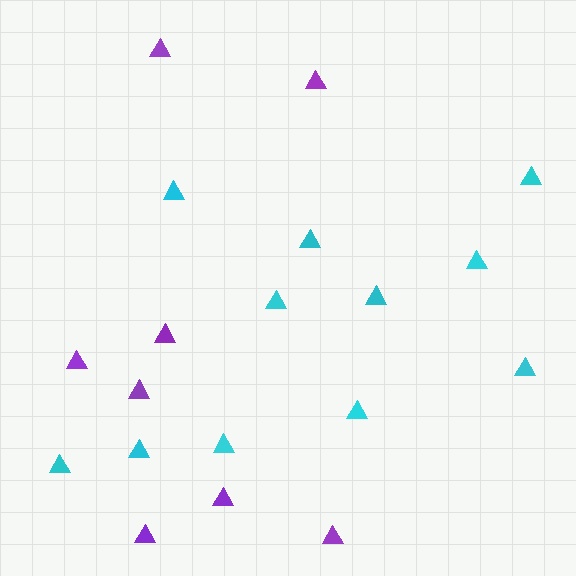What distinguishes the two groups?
There are 2 groups: one group of purple triangles (8) and one group of cyan triangles (11).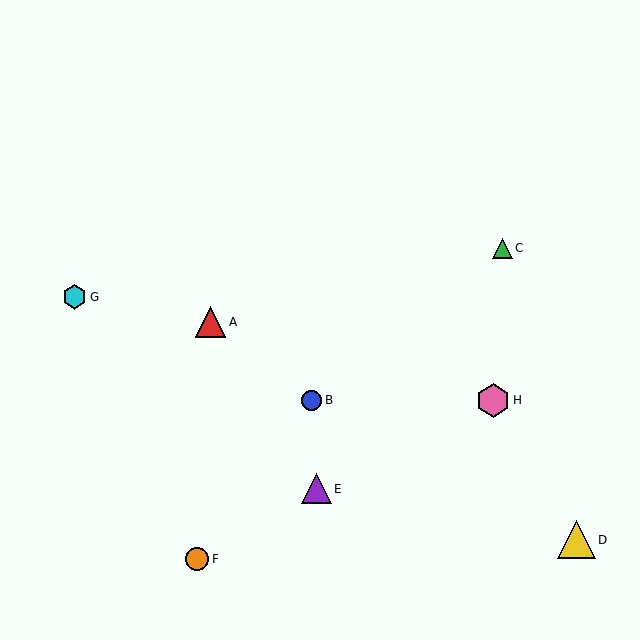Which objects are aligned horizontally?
Objects B, H are aligned horizontally.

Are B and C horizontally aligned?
No, B is at y≈400 and C is at y≈248.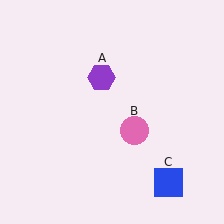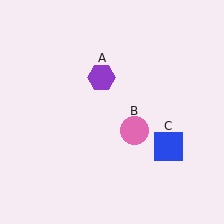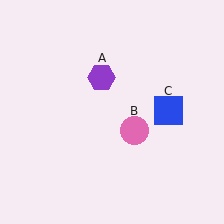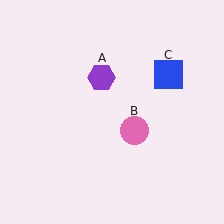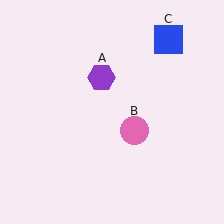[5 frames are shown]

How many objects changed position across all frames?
1 object changed position: blue square (object C).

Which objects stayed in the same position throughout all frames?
Purple hexagon (object A) and pink circle (object B) remained stationary.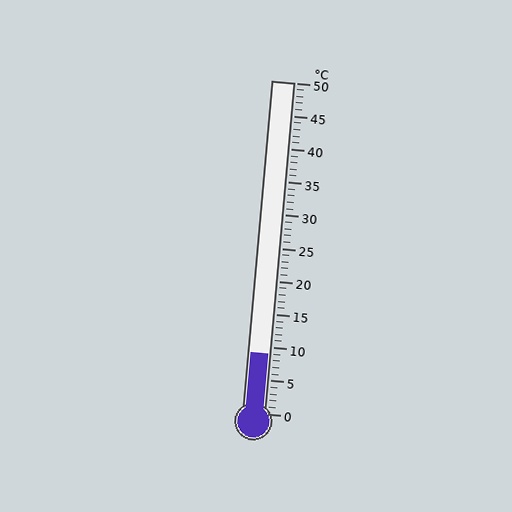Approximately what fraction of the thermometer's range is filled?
The thermometer is filled to approximately 20% of its range.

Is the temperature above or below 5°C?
The temperature is above 5°C.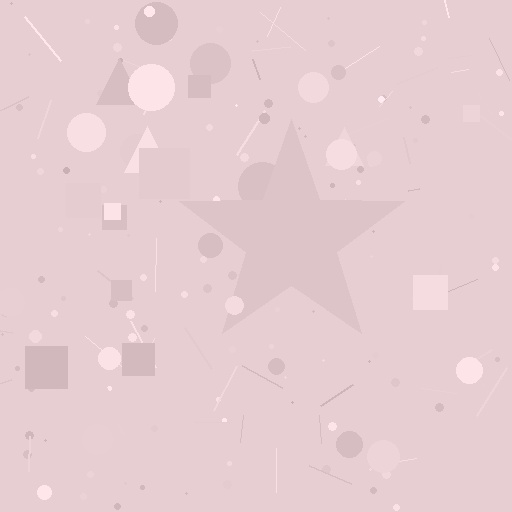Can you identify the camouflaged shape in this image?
The camouflaged shape is a star.